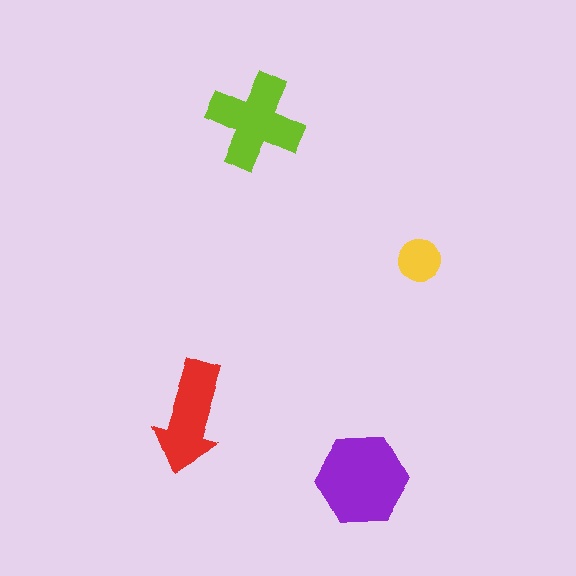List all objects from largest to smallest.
The purple hexagon, the lime cross, the red arrow, the yellow circle.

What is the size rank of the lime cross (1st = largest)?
2nd.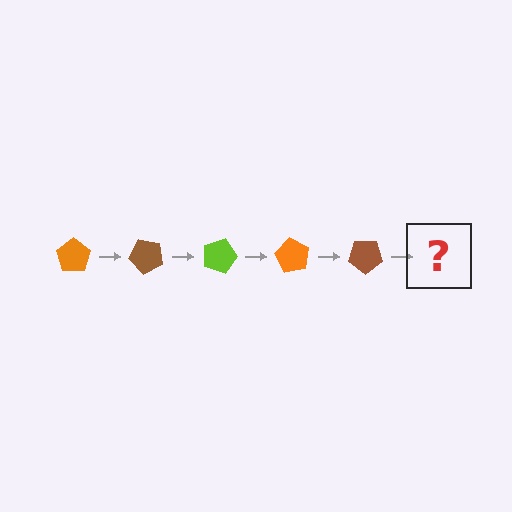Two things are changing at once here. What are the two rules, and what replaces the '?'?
The two rules are that it rotates 45 degrees each step and the color cycles through orange, brown, and lime. The '?' should be a lime pentagon, rotated 225 degrees from the start.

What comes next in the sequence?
The next element should be a lime pentagon, rotated 225 degrees from the start.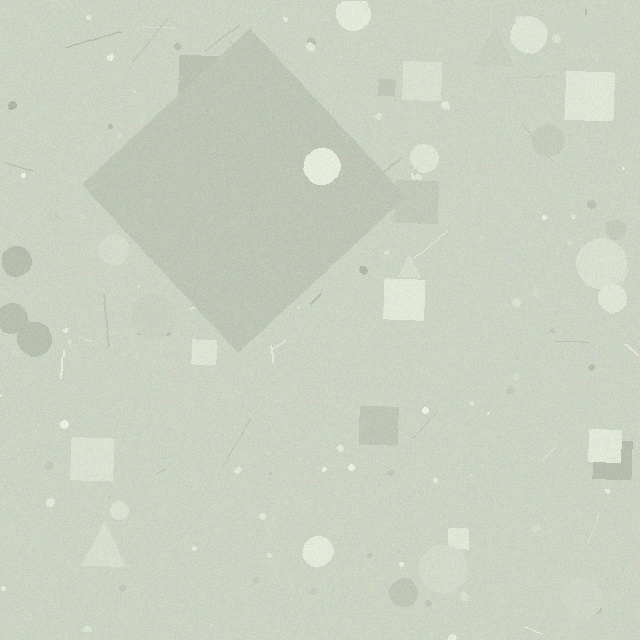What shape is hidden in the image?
A diamond is hidden in the image.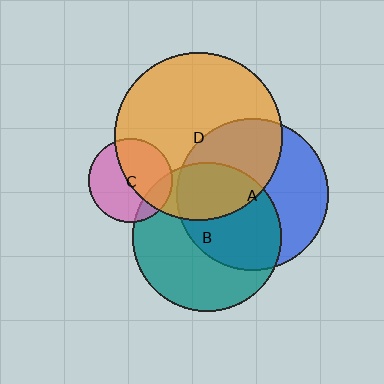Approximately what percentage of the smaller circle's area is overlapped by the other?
Approximately 15%.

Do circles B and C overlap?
Yes.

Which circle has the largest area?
Circle D (orange).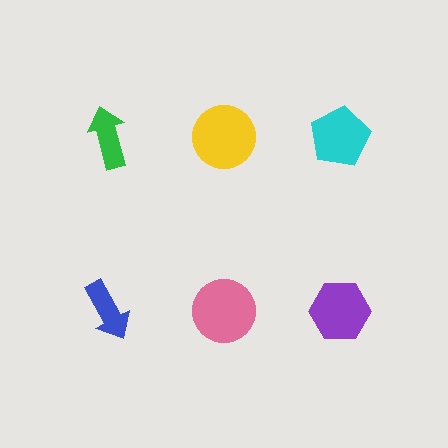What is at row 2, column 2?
A pink circle.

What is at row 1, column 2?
A yellow circle.